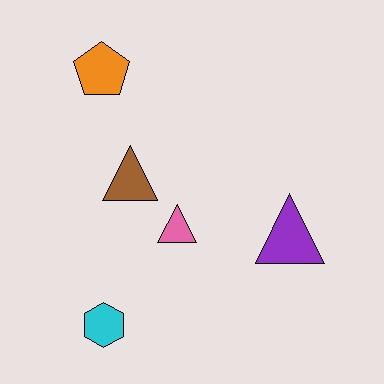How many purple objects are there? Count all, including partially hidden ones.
There is 1 purple object.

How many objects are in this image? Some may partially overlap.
There are 5 objects.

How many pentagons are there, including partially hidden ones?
There is 1 pentagon.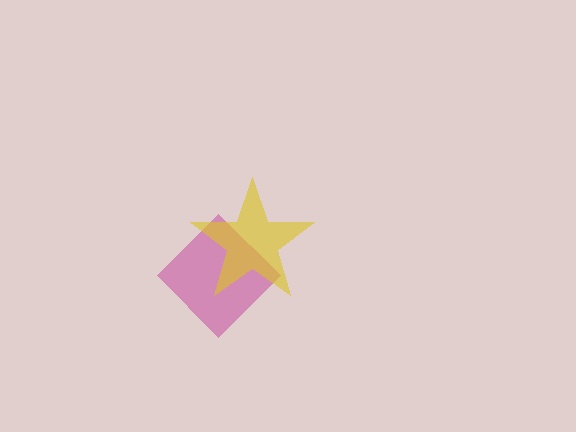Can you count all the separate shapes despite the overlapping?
Yes, there are 2 separate shapes.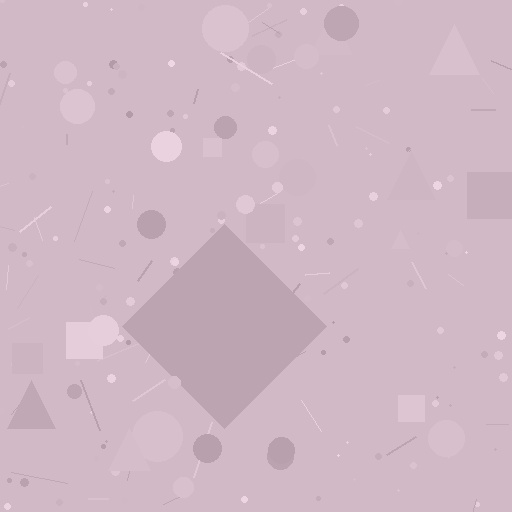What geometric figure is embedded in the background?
A diamond is embedded in the background.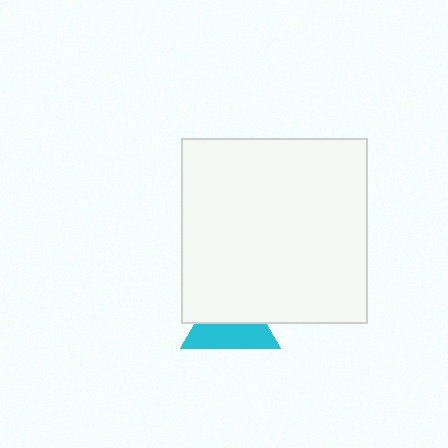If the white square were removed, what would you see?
You would see the complete cyan triangle.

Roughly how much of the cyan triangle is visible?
About half of it is visible (roughly 51%).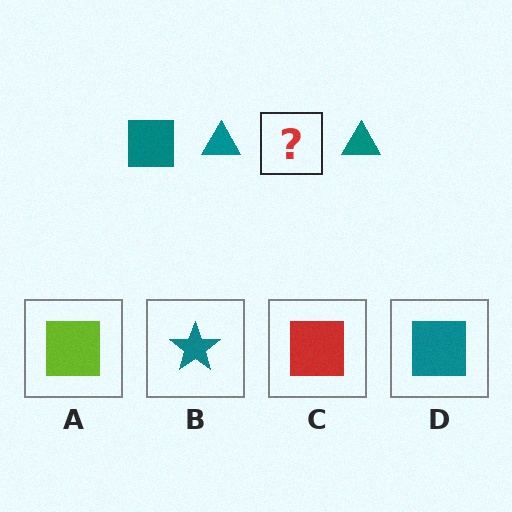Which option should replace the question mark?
Option D.